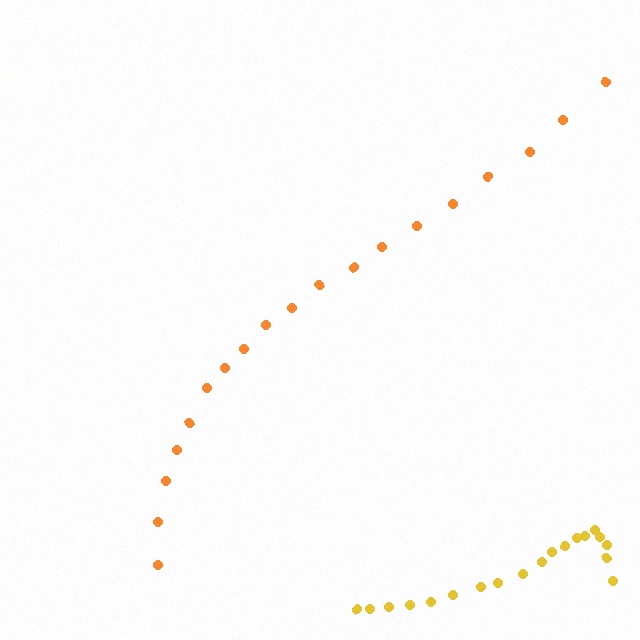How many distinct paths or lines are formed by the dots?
There are 2 distinct paths.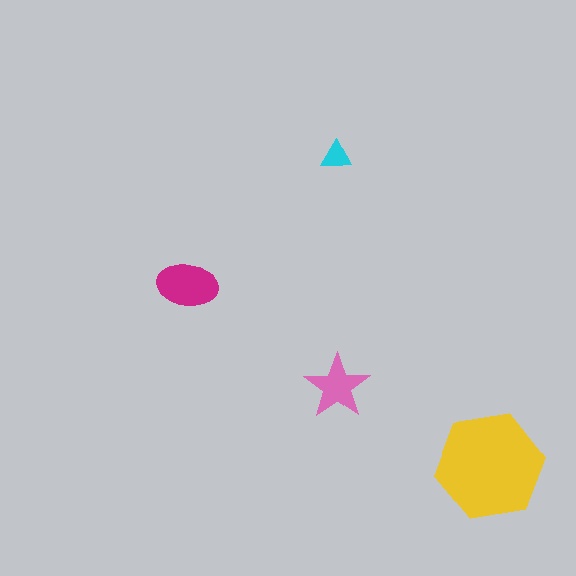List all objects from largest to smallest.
The yellow hexagon, the magenta ellipse, the pink star, the cyan triangle.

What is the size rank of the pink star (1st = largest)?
3rd.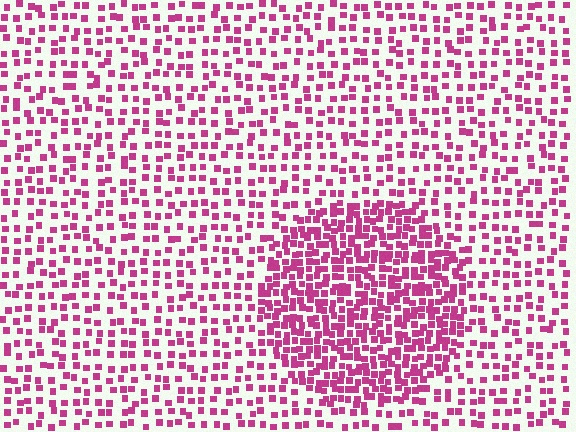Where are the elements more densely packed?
The elements are more densely packed inside the circle boundary.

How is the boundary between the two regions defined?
The boundary is defined by a change in element density (approximately 2.1x ratio). All elements are the same color, size, and shape.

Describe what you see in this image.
The image contains small magenta elements arranged at two different densities. A circle-shaped region is visible where the elements are more densely packed than the surrounding area.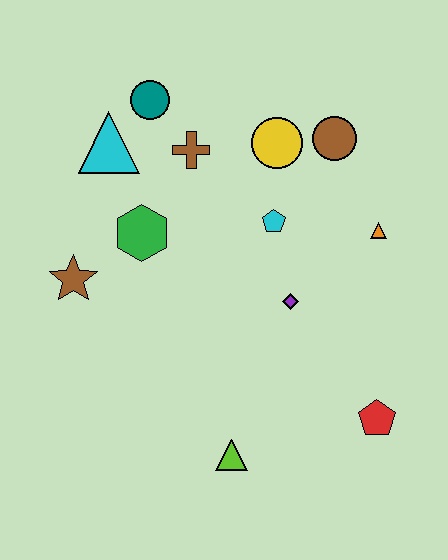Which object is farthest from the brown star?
The red pentagon is farthest from the brown star.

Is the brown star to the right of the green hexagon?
No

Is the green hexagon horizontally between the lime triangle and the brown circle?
No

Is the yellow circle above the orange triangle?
Yes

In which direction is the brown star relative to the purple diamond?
The brown star is to the left of the purple diamond.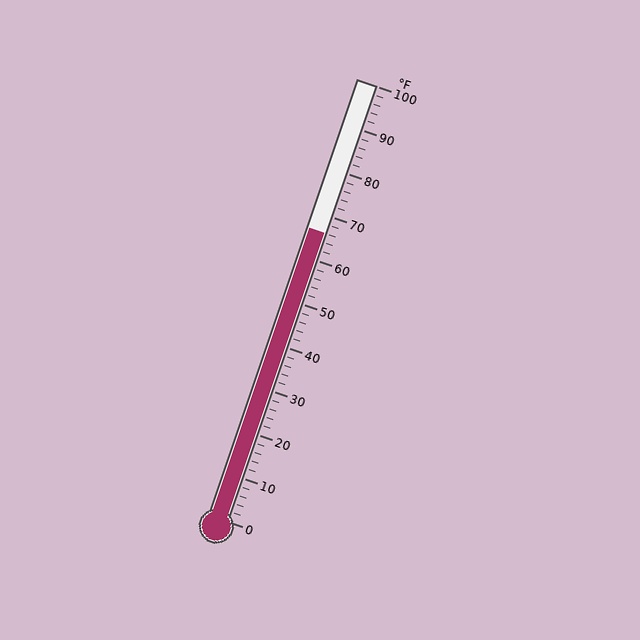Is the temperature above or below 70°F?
The temperature is below 70°F.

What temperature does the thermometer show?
The thermometer shows approximately 66°F.